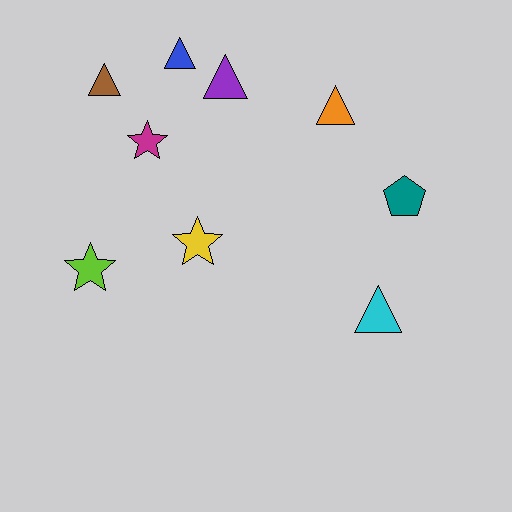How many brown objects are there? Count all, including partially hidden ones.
There is 1 brown object.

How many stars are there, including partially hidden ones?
There are 3 stars.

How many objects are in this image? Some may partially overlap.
There are 9 objects.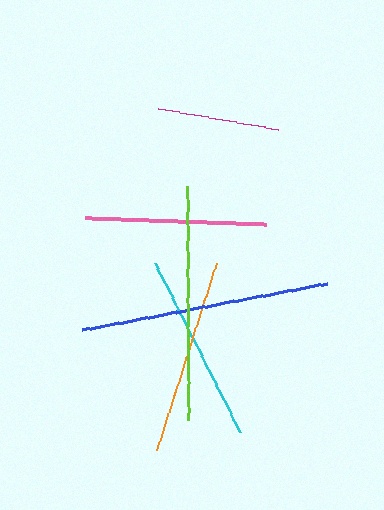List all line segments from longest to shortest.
From longest to shortest: blue, lime, orange, cyan, pink, magenta.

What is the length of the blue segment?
The blue segment is approximately 249 pixels long.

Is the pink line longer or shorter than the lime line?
The lime line is longer than the pink line.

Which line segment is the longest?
The blue line is the longest at approximately 249 pixels.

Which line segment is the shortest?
The magenta line is the shortest at approximately 122 pixels.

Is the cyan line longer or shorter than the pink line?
The cyan line is longer than the pink line.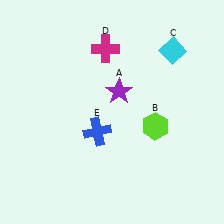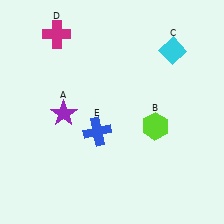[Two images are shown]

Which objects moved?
The objects that moved are: the purple star (A), the magenta cross (D).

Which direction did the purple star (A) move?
The purple star (A) moved left.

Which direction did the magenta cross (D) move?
The magenta cross (D) moved left.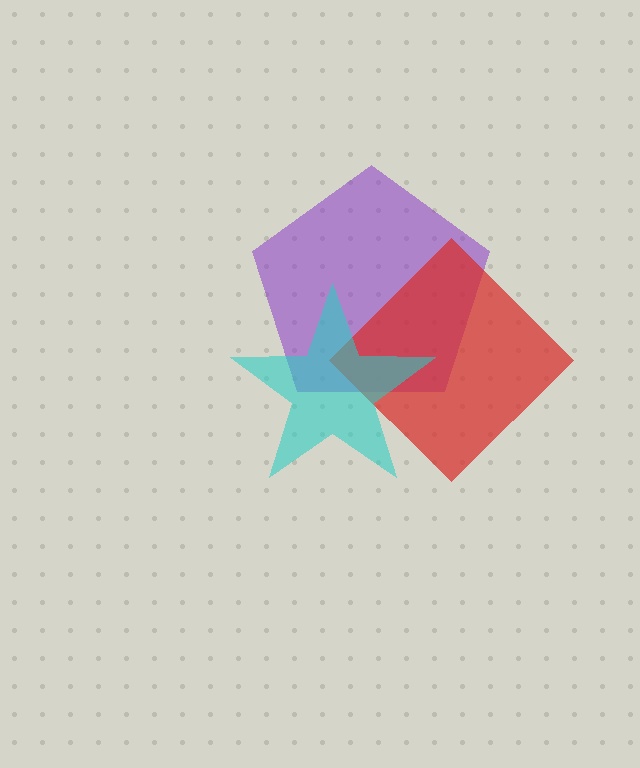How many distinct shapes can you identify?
There are 3 distinct shapes: a purple pentagon, a red diamond, a cyan star.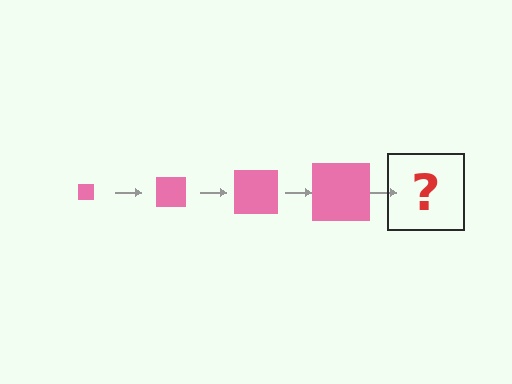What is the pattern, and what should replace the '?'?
The pattern is that the square gets progressively larger each step. The '?' should be a pink square, larger than the previous one.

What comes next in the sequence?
The next element should be a pink square, larger than the previous one.